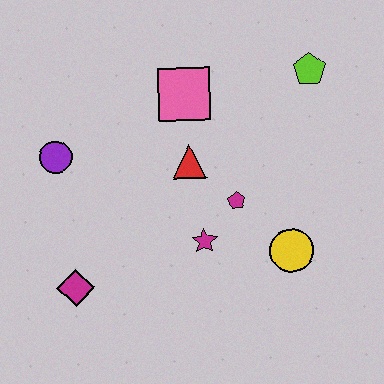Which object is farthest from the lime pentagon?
The magenta diamond is farthest from the lime pentagon.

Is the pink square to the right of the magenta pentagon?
No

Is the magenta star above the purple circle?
No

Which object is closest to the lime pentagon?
The pink square is closest to the lime pentagon.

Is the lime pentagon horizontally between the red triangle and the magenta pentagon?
No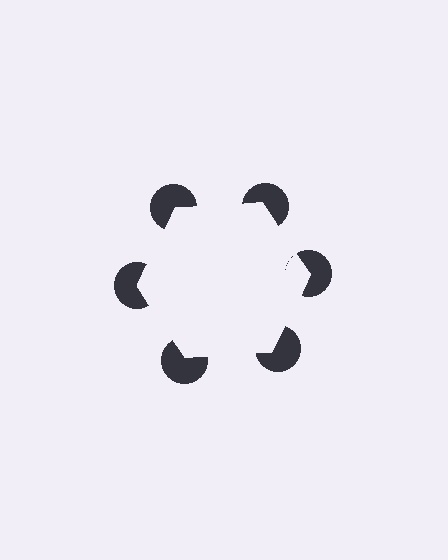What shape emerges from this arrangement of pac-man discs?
An illusory hexagon — its edges are inferred from the aligned wedge cuts in the pac-man discs, not physically drawn.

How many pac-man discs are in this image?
There are 6 — one at each vertex of the illusory hexagon.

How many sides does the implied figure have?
6 sides.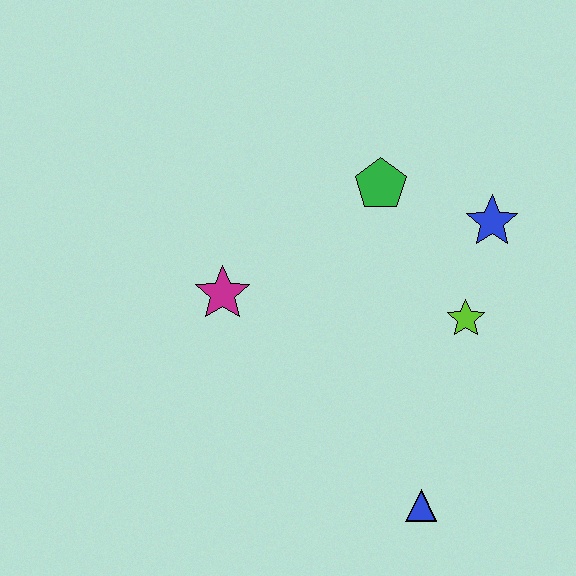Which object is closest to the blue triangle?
The lime star is closest to the blue triangle.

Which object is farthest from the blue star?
The blue triangle is farthest from the blue star.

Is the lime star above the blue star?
No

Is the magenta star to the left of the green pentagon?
Yes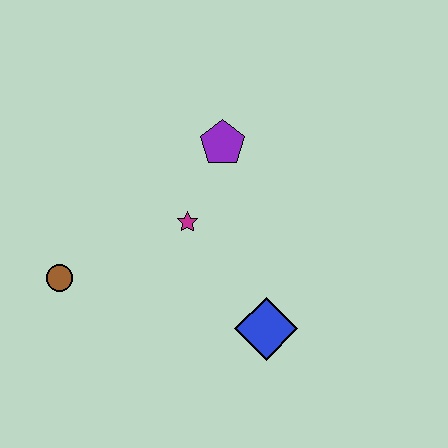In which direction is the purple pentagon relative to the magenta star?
The purple pentagon is above the magenta star.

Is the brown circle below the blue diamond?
No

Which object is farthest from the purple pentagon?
The brown circle is farthest from the purple pentagon.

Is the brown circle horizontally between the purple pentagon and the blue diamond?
No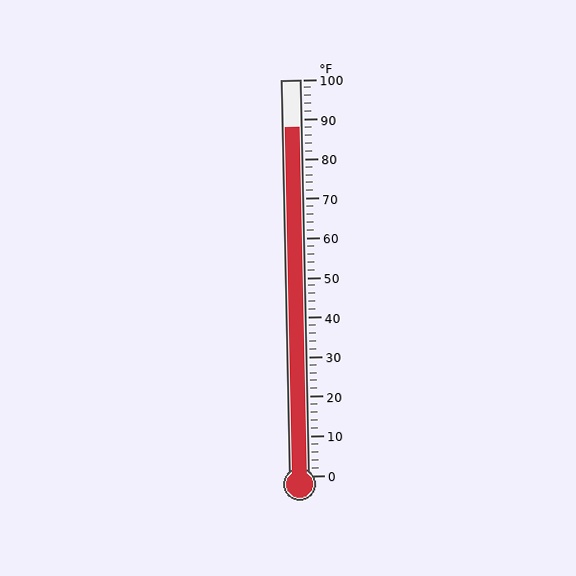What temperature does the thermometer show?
The thermometer shows approximately 88°F.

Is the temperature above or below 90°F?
The temperature is below 90°F.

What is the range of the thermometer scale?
The thermometer scale ranges from 0°F to 100°F.